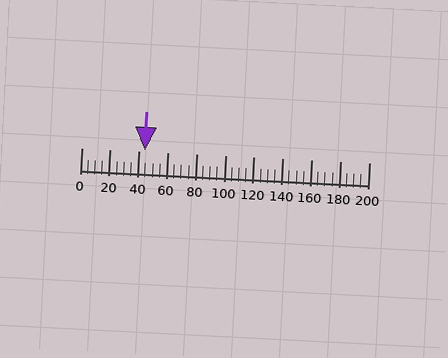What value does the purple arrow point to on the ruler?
The purple arrow points to approximately 44.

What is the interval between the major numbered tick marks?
The major tick marks are spaced 20 units apart.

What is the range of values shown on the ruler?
The ruler shows values from 0 to 200.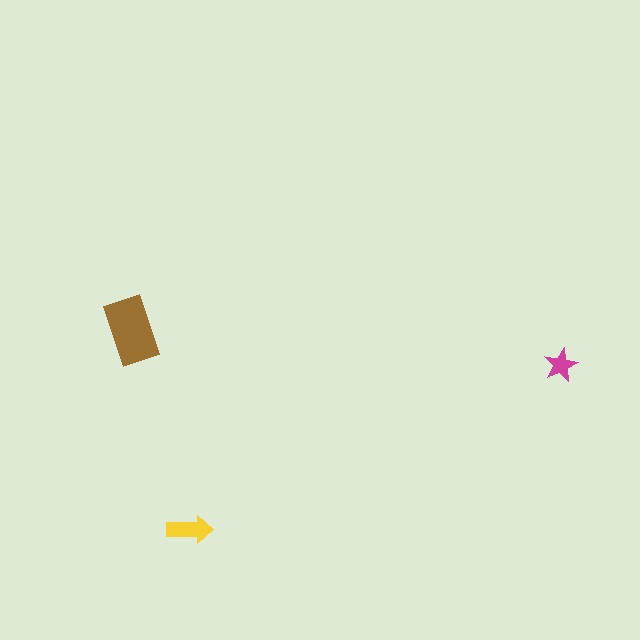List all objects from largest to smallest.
The brown rectangle, the yellow arrow, the magenta star.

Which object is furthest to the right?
The magenta star is rightmost.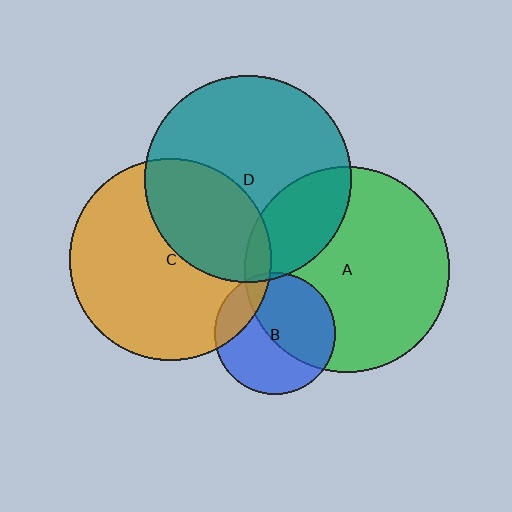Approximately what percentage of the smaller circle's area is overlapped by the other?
Approximately 5%.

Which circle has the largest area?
Circle D (teal).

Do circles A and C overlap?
Yes.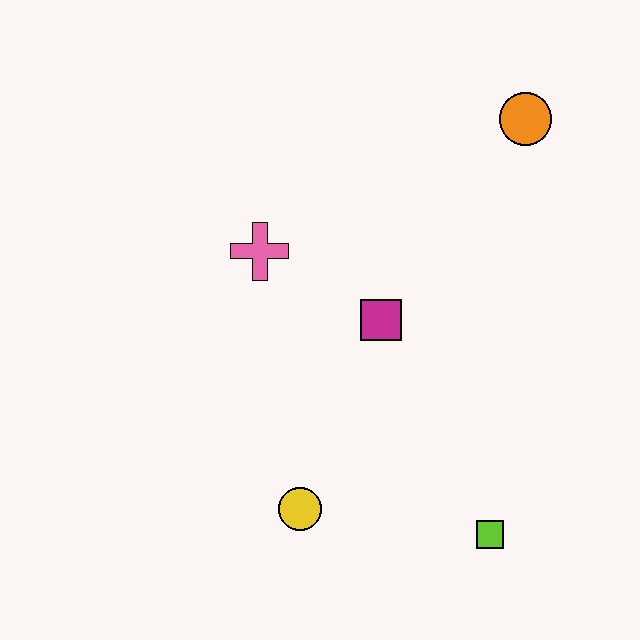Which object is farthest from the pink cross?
The lime square is farthest from the pink cross.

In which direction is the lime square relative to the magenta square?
The lime square is below the magenta square.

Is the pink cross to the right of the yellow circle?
No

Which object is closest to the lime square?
The yellow circle is closest to the lime square.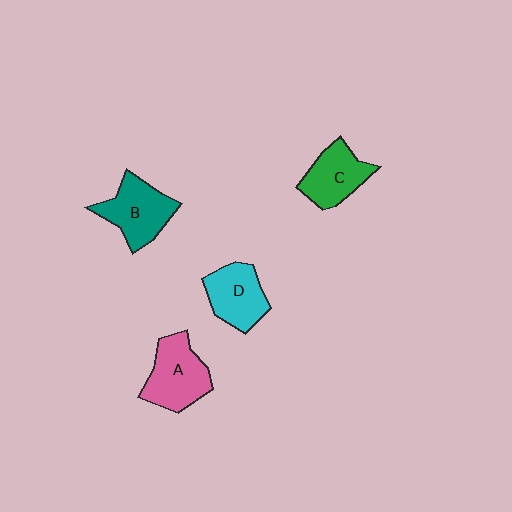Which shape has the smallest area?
Shape C (green).